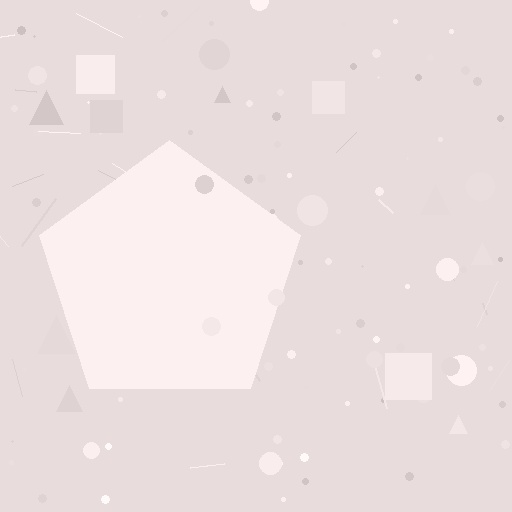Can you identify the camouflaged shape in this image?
The camouflaged shape is a pentagon.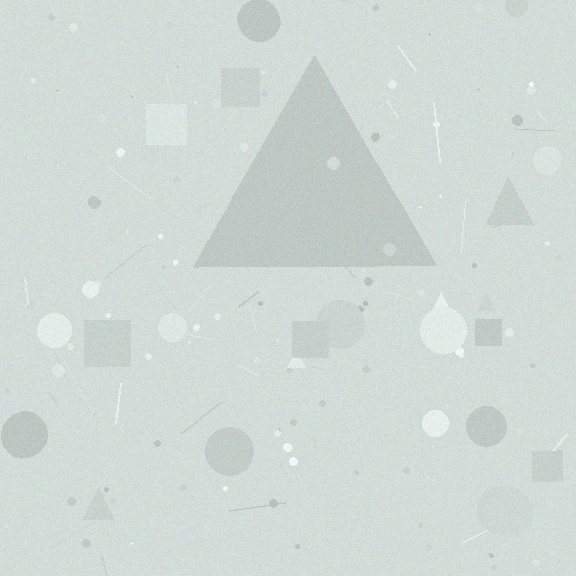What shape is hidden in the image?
A triangle is hidden in the image.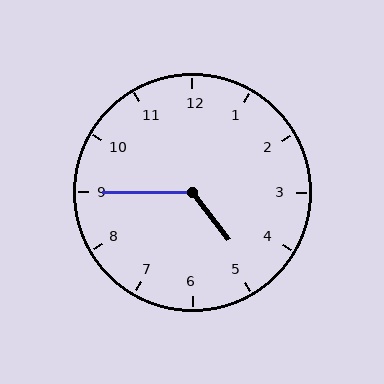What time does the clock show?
4:45.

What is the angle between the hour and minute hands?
Approximately 128 degrees.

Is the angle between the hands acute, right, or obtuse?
It is obtuse.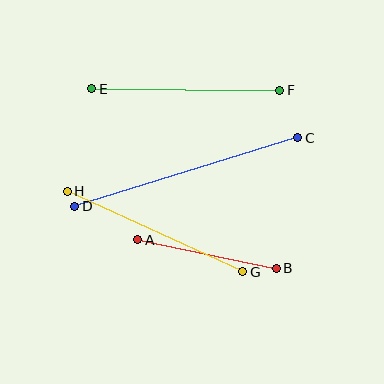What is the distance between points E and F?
The distance is approximately 188 pixels.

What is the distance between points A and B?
The distance is approximately 141 pixels.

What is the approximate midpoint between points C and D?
The midpoint is at approximately (186, 172) pixels.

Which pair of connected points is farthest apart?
Points C and D are farthest apart.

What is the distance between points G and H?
The distance is approximately 193 pixels.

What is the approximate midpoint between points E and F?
The midpoint is at approximately (186, 90) pixels.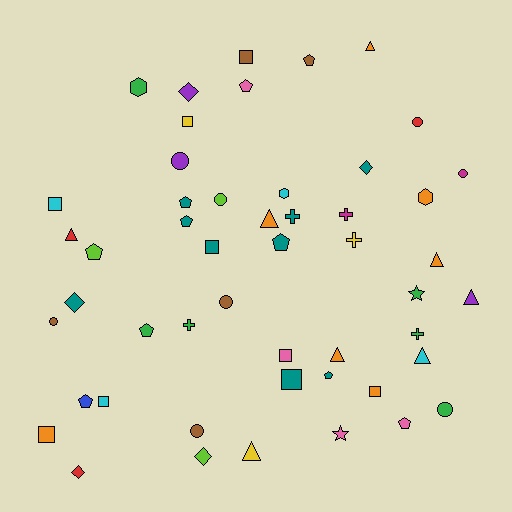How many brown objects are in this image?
There are 5 brown objects.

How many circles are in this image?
There are 8 circles.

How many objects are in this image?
There are 50 objects.